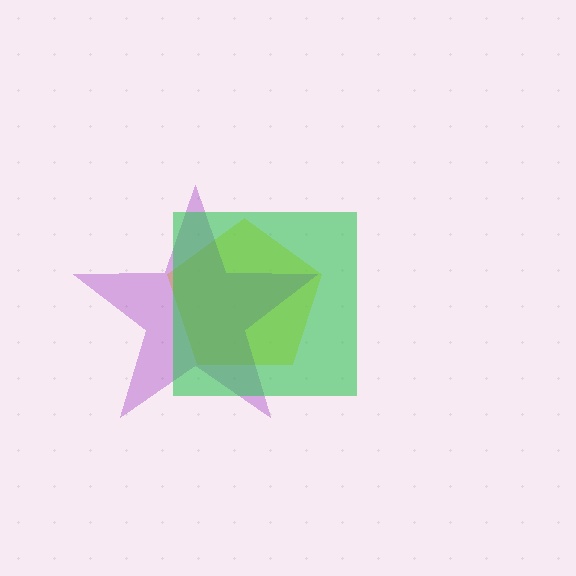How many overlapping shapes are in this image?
There are 3 overlapping shapes in the image.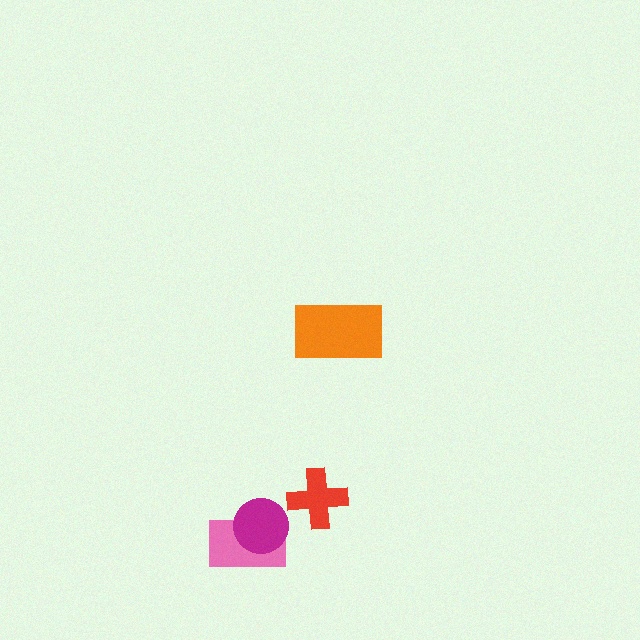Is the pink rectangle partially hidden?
Yes, it is partially covered by another shape.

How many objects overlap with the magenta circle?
1 object overlaps with the magenta circle.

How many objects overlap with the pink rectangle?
1 object overlaps with the pink rectangle.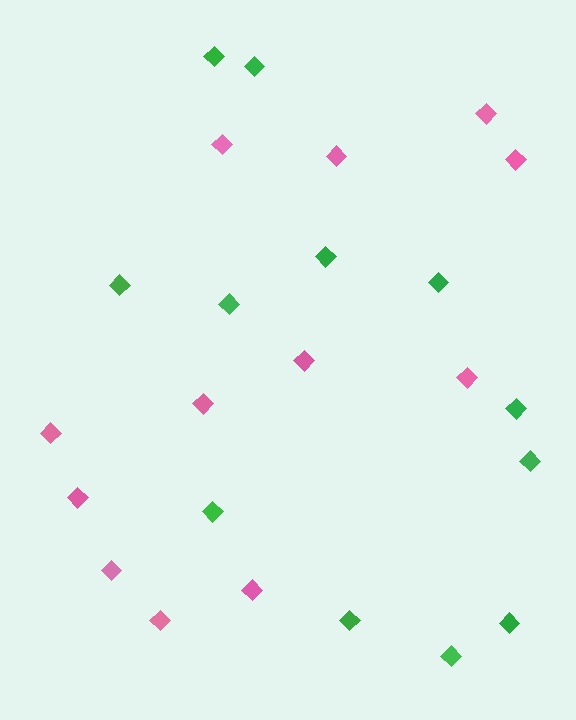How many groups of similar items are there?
There are 2 groups: one group of green diamonds (12) and one group of pink diamonds (12).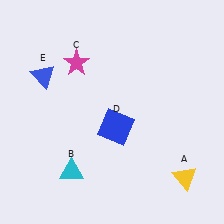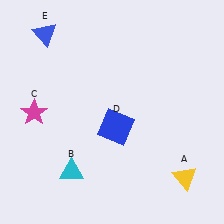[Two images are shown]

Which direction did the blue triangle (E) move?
The blue triangle (E) moved up.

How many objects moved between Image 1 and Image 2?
2 objects moved between the two images.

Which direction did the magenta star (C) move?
The magenta star (C) moved down.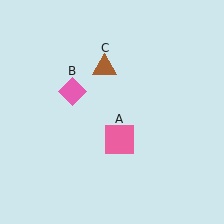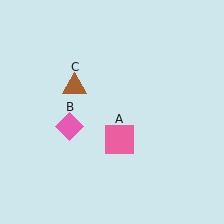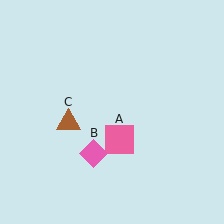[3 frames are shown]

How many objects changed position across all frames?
2 objects changed position: pink diamond (object B), brown triangle (object C).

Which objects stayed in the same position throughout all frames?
Pink square (object A) remained stationary.